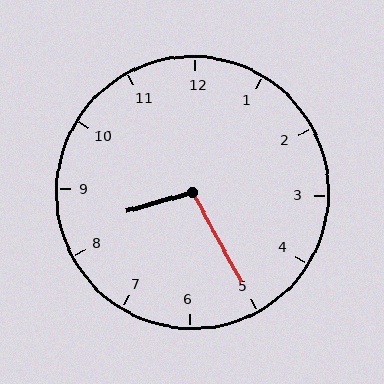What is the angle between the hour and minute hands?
Approximately 102 degrees.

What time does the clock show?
8:25.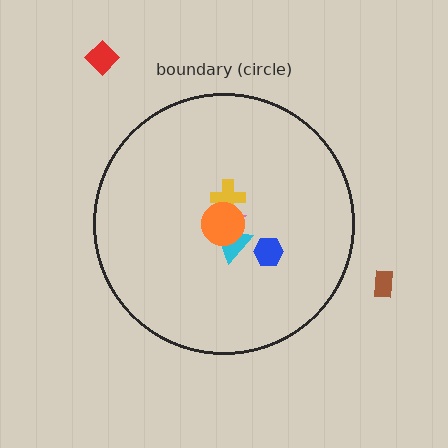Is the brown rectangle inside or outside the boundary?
Outside.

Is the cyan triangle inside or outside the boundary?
Inside.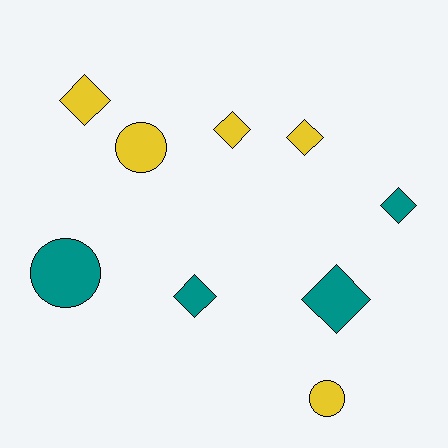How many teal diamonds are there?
There are 3 teal diamonds.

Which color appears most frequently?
Yellow, with 5 objects.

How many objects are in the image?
There are 9 objects.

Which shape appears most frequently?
Diamond, with 6 objects.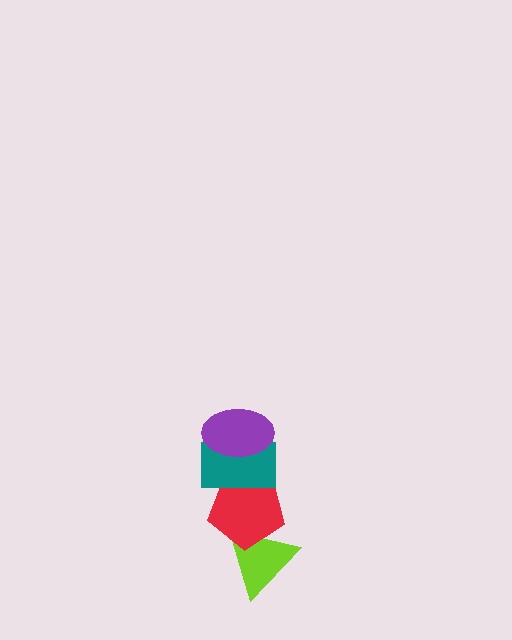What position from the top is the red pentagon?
The red pentagon is 3rd from the top.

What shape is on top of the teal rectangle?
The purple ellipse is on top of the teal rectangle.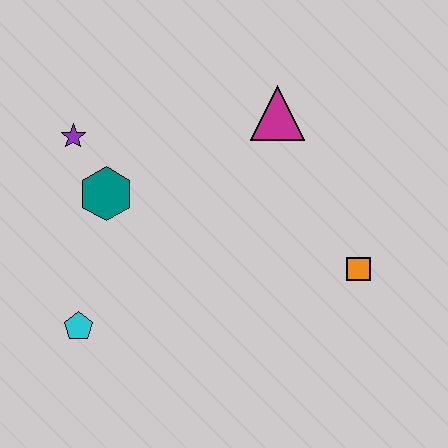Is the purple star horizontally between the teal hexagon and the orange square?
No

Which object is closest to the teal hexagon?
The purple star is closest to the teal hexagon.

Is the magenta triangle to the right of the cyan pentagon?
Yes